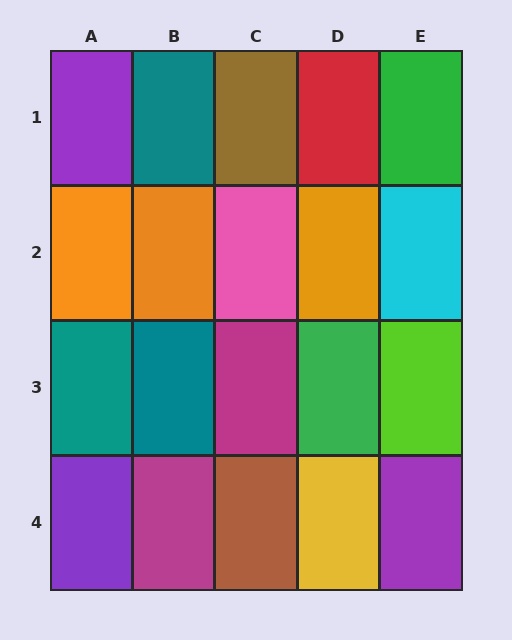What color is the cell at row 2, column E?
Cyan.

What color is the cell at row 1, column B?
Teal.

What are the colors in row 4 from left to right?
Purple, magenta, brown, yellow, purple.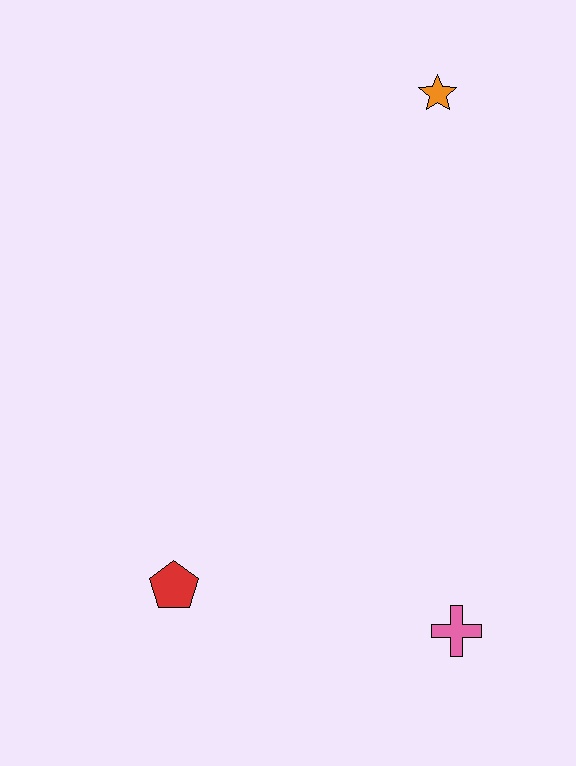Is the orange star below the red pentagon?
No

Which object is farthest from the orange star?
The red pentagon is farthest from the orange star.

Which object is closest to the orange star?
The pink cross is closest to the orange star.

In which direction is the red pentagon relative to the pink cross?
The red pentagon is to the left of the pink cross.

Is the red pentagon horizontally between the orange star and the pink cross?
No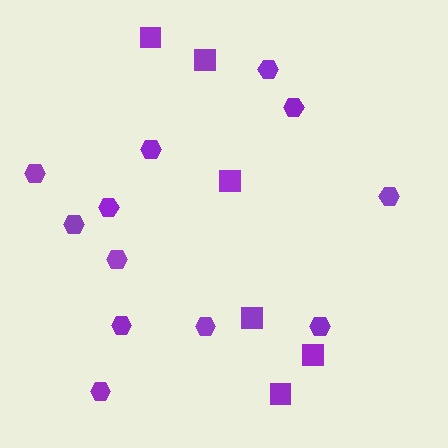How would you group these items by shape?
There are 2 groups: one group of hexagons (12) and one group of squares (6).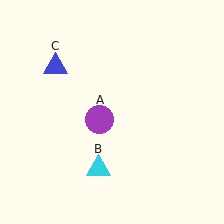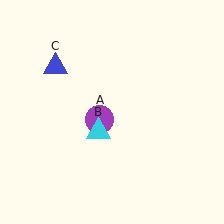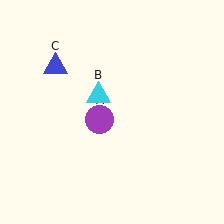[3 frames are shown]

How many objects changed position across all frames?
1 object changed position: cyan triangle (object B).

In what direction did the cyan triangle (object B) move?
The cyan triangle (object B) moved up.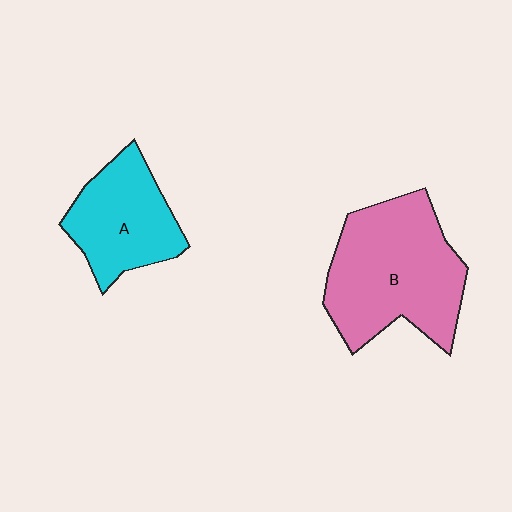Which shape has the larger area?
Shape B (pink).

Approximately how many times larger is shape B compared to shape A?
Approximately 1.6 times.